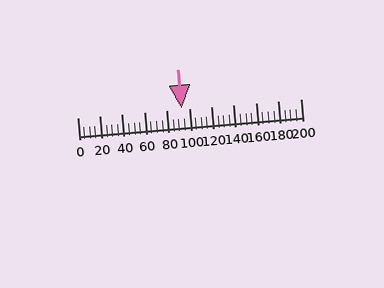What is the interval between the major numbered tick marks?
The major tick marks are spaced 20 units apart.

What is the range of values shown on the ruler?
The ruler shows values from 0 to 200.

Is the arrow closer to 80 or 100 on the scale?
The arrow is closer to 100.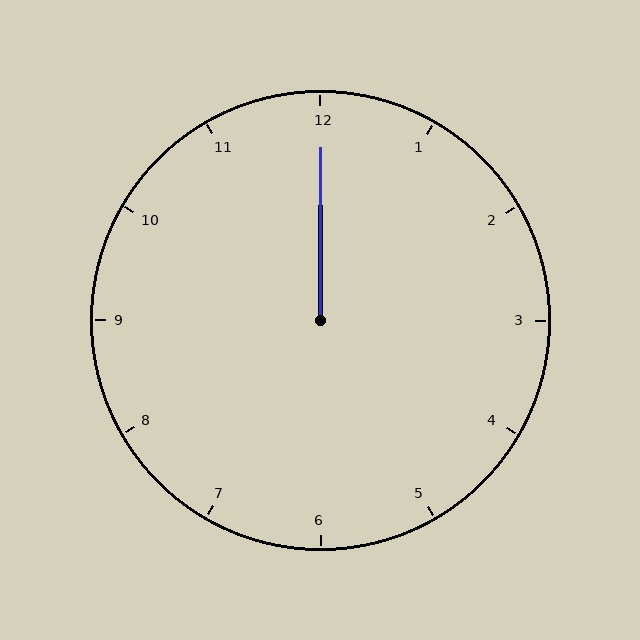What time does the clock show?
12:00.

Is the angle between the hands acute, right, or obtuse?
It is acute.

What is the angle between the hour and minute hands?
Approximately 0 degrees.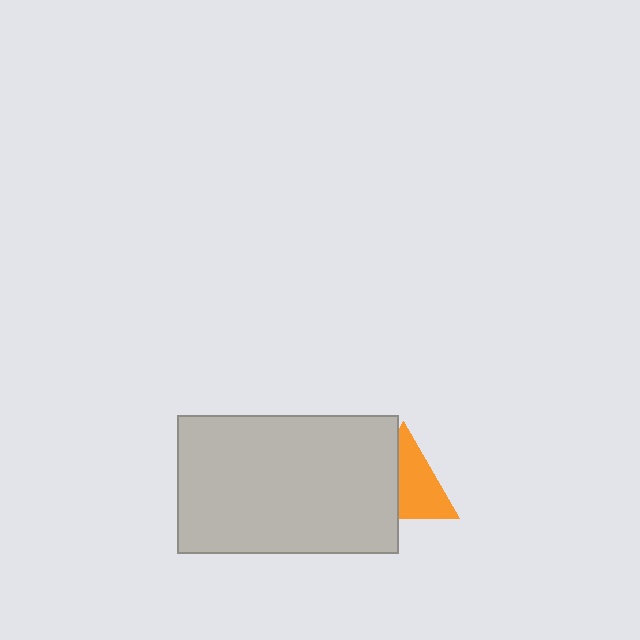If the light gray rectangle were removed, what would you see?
You would see the complete orange triangle.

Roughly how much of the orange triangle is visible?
About half of it is visible (roughly 57%).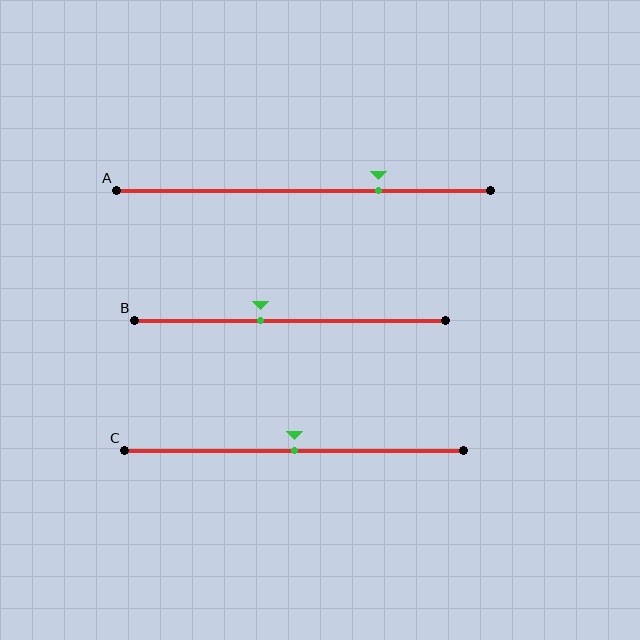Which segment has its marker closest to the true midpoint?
Segment C has its marker closest to the true midpoint.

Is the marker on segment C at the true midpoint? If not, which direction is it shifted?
Yes, the marker on segment C is at the true midpoint.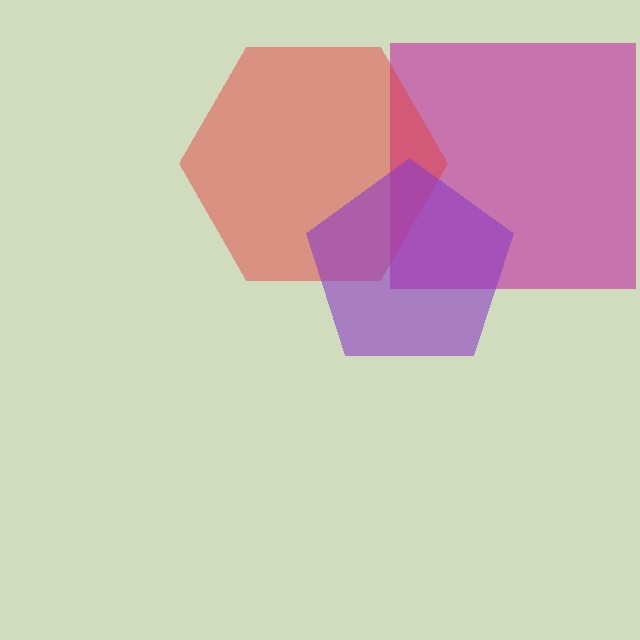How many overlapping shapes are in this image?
There are 3 overlapping shapes in the image.